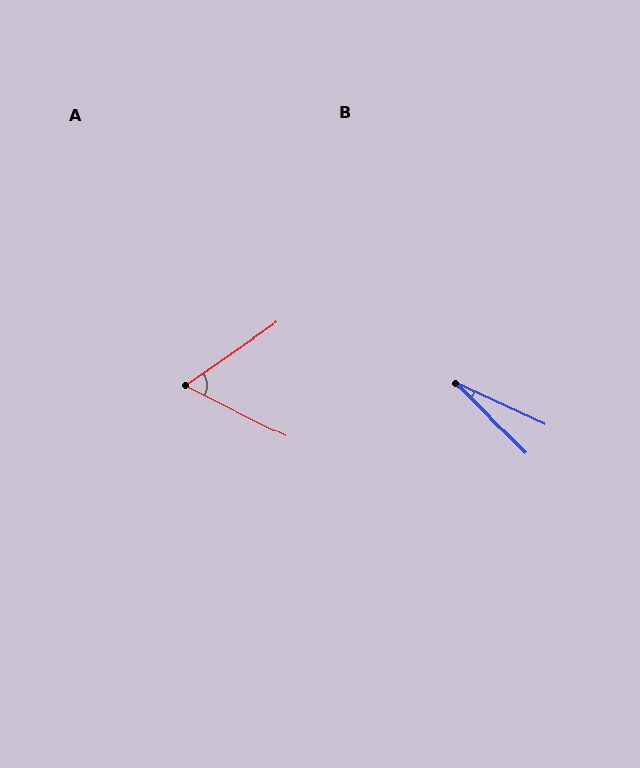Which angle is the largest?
A, at approximately 61 degrees.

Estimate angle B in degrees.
Approximately 21 degrees.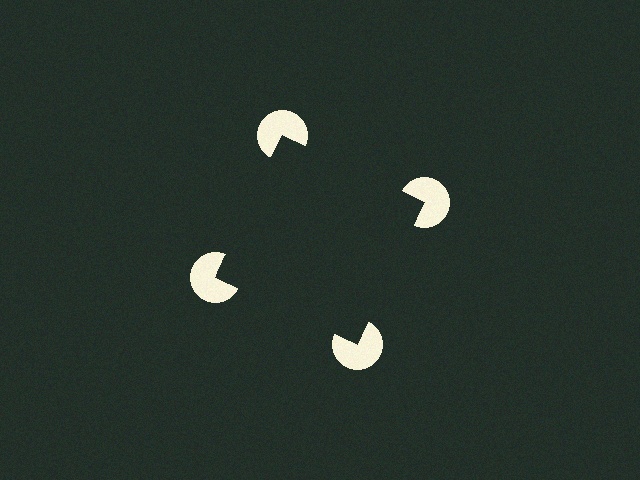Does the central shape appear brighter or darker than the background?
It typically appears slightly darker than the background, even though no actual brightness change is drawn.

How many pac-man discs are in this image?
There are 4 — one at each vertex of the illusory square.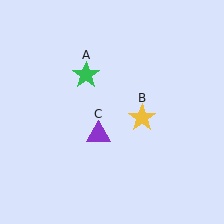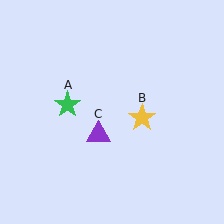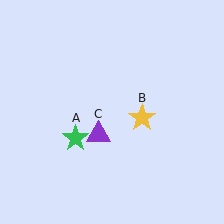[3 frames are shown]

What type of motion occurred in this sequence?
The green star (object A) rotated counterclockwise around the center of the scene.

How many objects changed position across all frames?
1 object changed position: green star (object A).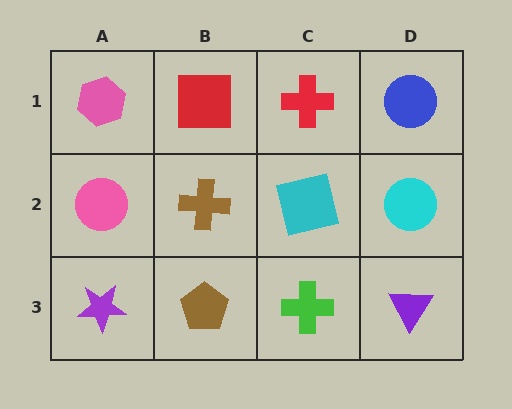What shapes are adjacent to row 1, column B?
A brown cross (row 2, column B), a pink hexagon (row 1, column A), a red cross (row 1, column C).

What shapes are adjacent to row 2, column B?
A red square (row 1, column B), a brown pentagon (row 3, column B), a pink circle (row 2, column A), a cyan square (row 2, column C).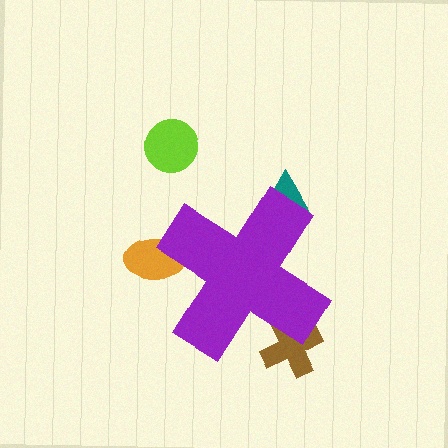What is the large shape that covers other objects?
A purple cross.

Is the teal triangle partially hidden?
Yes, the teal triangle is partially hidden behind the purple cross.